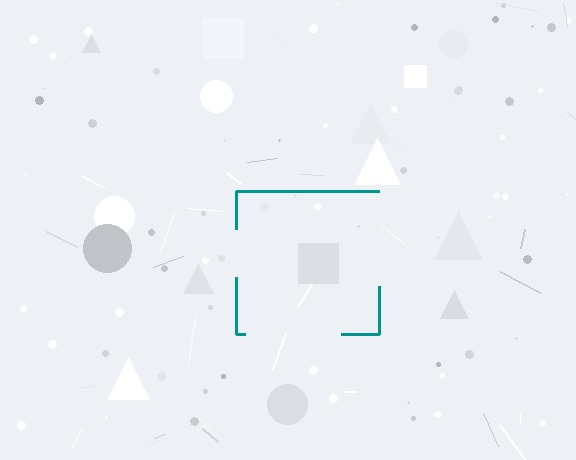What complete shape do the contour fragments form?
The contour fragments form a square.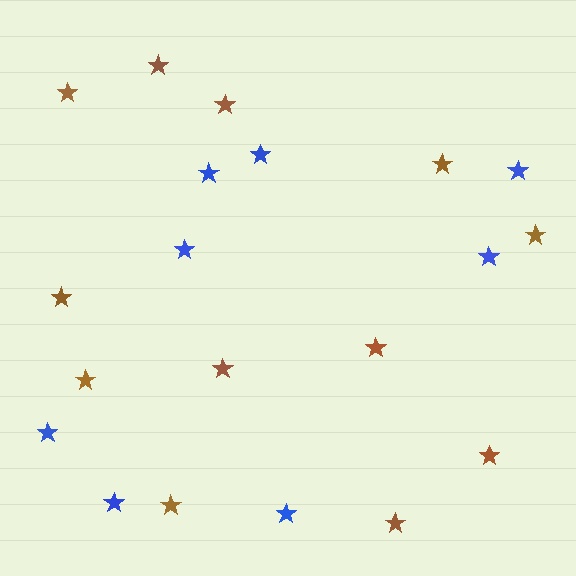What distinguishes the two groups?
There are 2 groups: one group of blue stars (8) and one group of brown stars (12).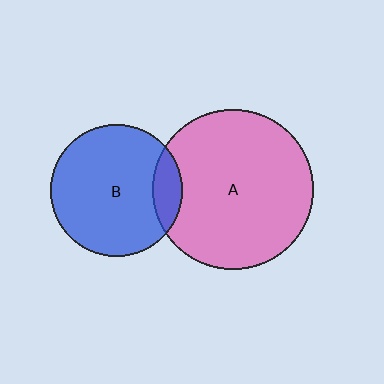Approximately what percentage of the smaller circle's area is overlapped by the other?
Approximately 15%.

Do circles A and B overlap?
Yes.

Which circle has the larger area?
Circle A (pink).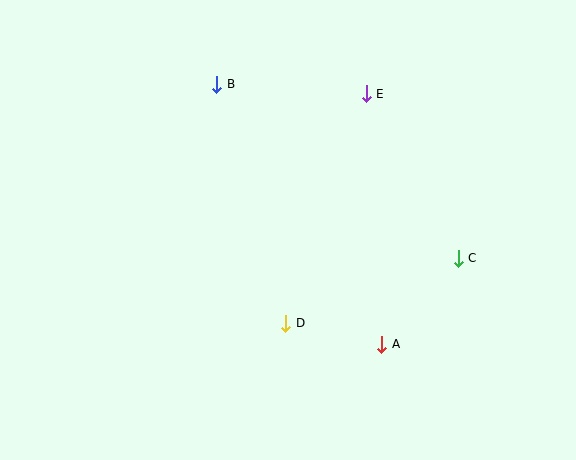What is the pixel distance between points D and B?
The distance between D and B is 249 pixels.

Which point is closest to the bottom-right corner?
Point A is closest to the bottom-right corner.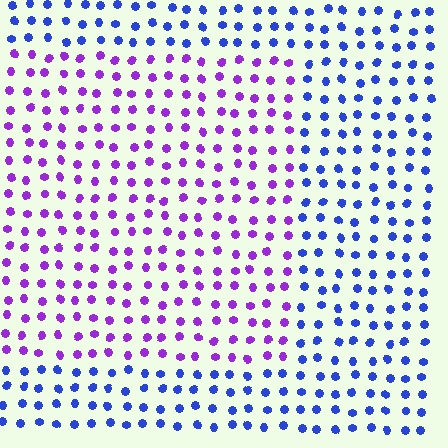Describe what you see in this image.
The image is filled with small blue elements in a uniform arrangement. A rectangle-shaped region is visible where the elements are tinted to a slightly different hue, forming a subtle color boundary.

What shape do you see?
I see a rectangle.